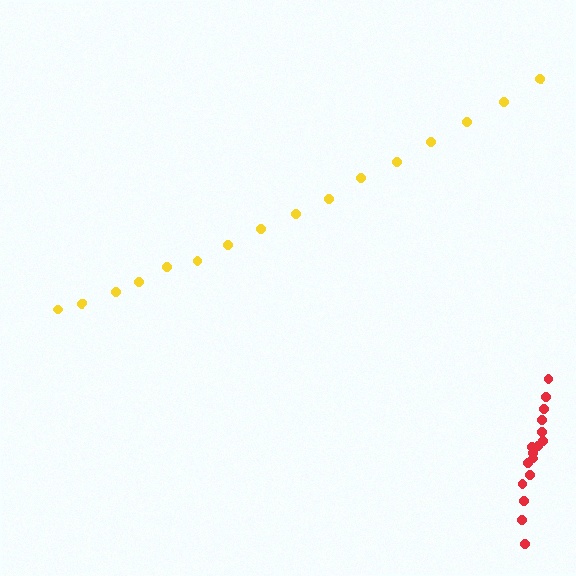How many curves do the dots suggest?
There are 2 distinct paths.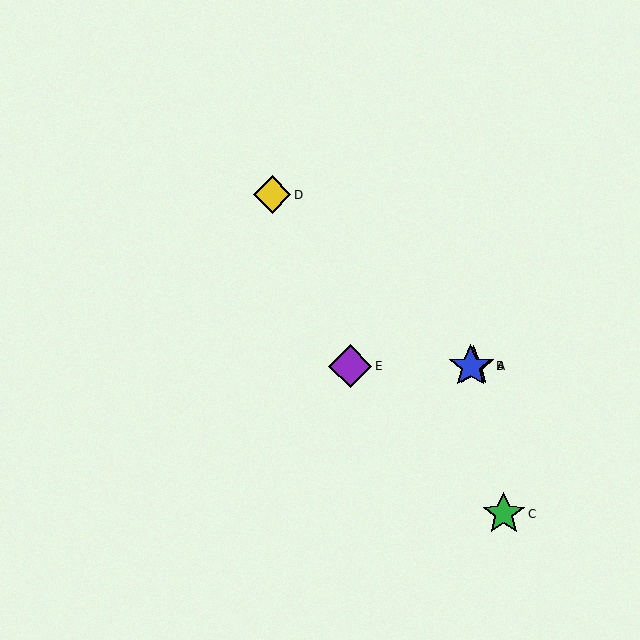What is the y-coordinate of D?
Object D is at y≈195.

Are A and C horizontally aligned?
No, A is at y≈366 and C is at y≈514.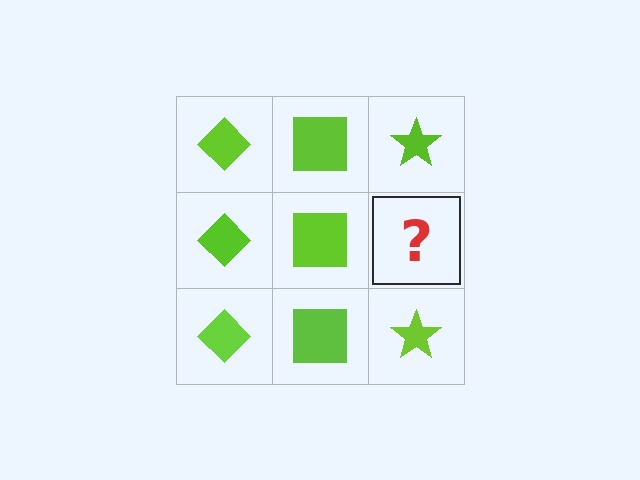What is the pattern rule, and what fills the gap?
The rule is that each column has a consistent shape. The gap should be filled with a lime star.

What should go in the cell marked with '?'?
The missing cell should contain a lime star.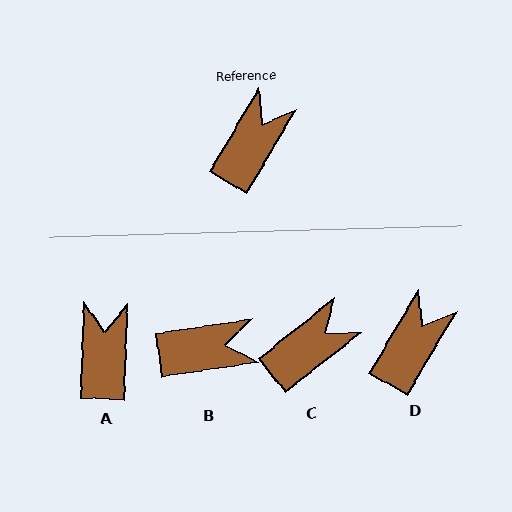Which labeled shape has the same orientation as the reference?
D.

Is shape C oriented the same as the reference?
No, it is off by about 21 degrees.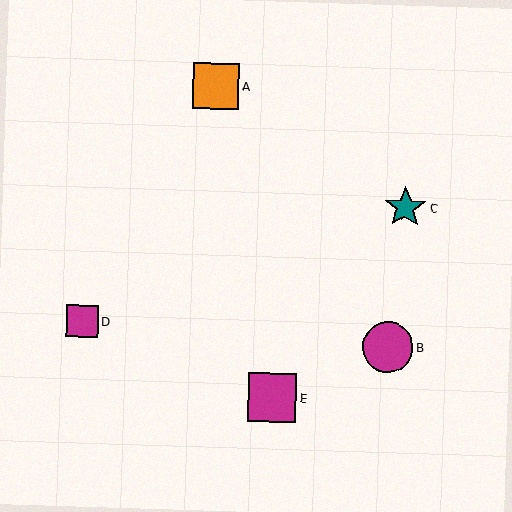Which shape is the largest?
The magenta circle (labeled B) is the largest.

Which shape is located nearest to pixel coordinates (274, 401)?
The magenta square (labeled E) at (272, 398) is nearest to that location.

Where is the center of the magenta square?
The center of the magenta square is at (272, 398).